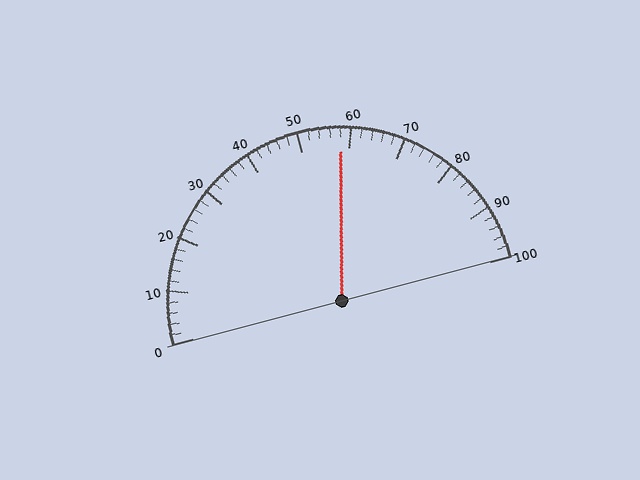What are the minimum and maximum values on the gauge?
The gauge ranges from 0 to 100.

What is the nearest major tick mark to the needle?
The nearest major tick mark is 60.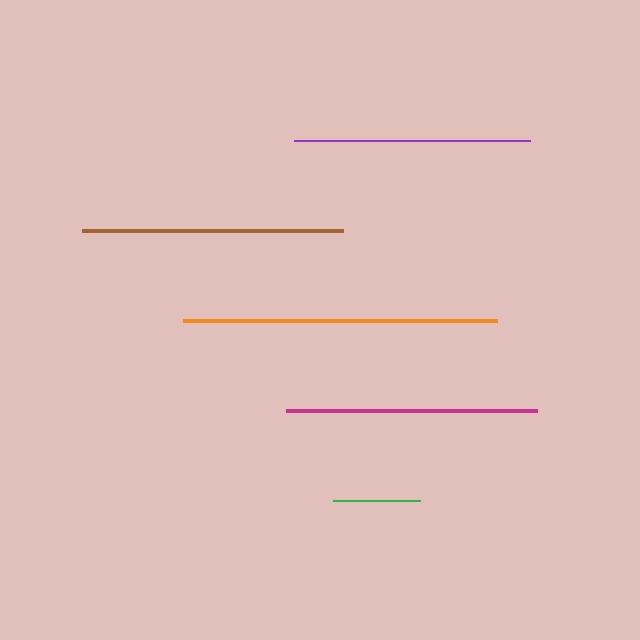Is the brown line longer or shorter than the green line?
The brown line is longer than the green line.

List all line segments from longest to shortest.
From longest to shortest: orange, brown, magenta, purple, green.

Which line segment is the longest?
The orange line is the longest at approximately 314 pixels.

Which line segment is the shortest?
The green line is the shortest at approximately 87 pixels.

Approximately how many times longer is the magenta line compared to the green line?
The magenta line is approximately 2.9 times the length of the green line.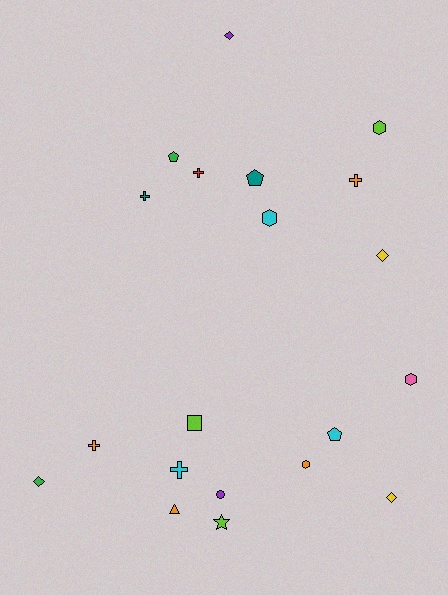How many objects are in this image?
There are 20 objects.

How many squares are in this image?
There is 1 square.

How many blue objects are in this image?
There are no blue objects.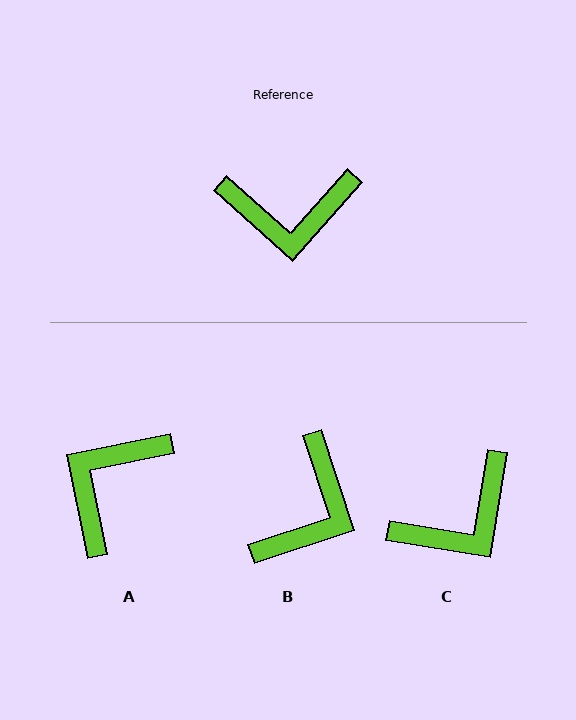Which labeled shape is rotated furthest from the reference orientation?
A, about 127 degrees away.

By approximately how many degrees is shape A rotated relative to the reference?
Approximately 127 degrees clockwise.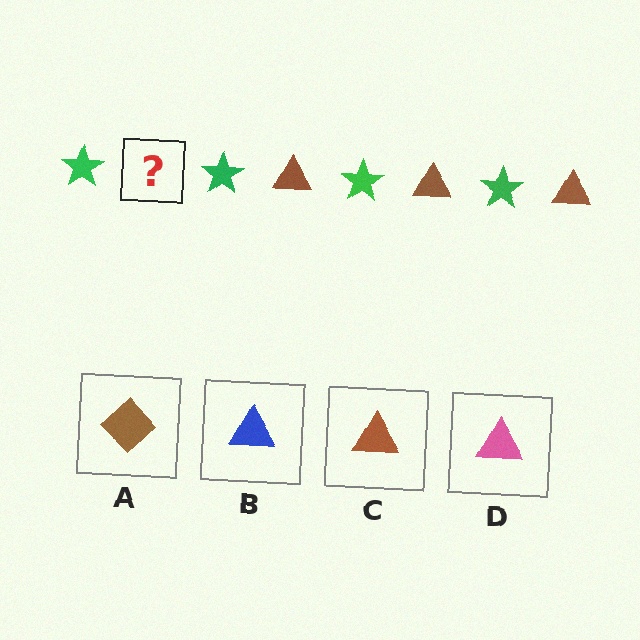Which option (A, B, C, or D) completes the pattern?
C.